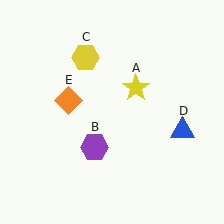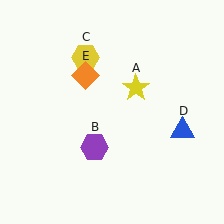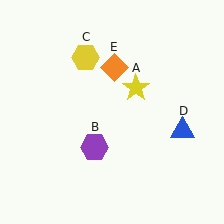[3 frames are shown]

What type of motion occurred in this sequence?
The orange diamond (object E) rotated clockwise around the center of the scene.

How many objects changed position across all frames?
1 object changed position: orange diamond (object E).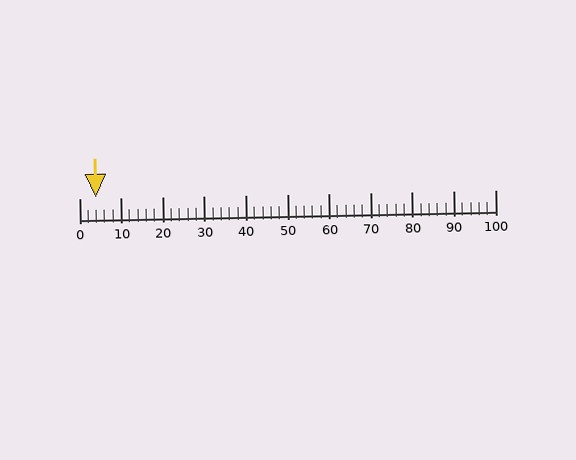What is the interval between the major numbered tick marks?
The major tick marks are spaced 10 units apart.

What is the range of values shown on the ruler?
The ruler shows values from 0 to 100.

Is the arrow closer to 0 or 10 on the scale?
The arrow is closer to 0.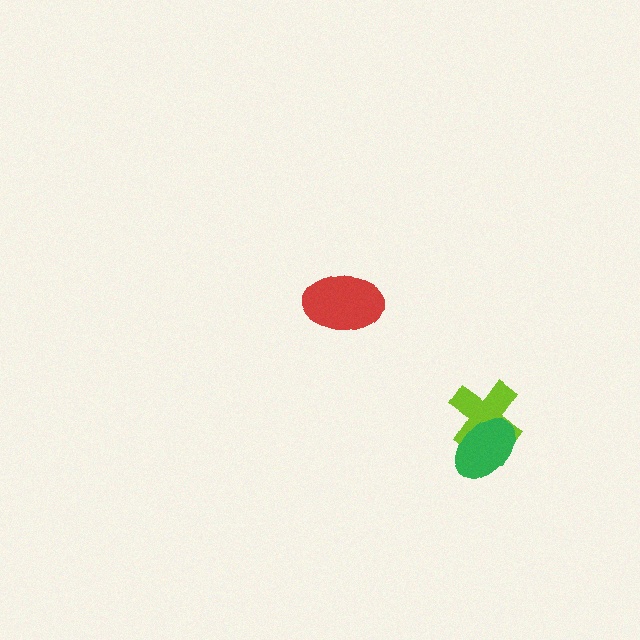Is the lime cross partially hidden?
Yes, it is partially covered by another shape.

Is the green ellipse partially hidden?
No, no other shape covers it.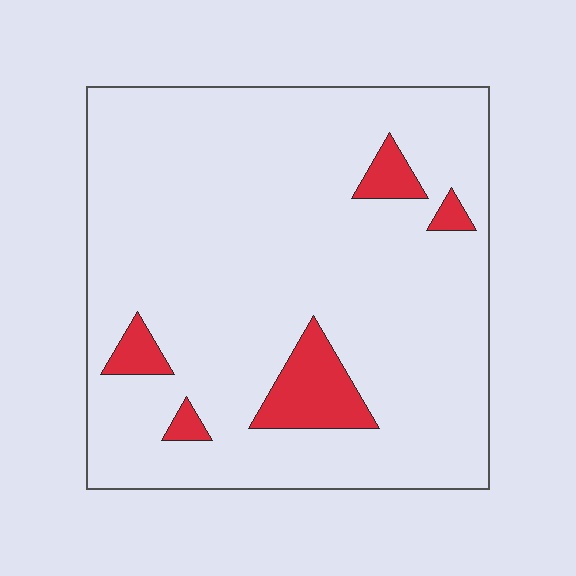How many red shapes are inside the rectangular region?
5.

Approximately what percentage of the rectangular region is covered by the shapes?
Approximately 10%.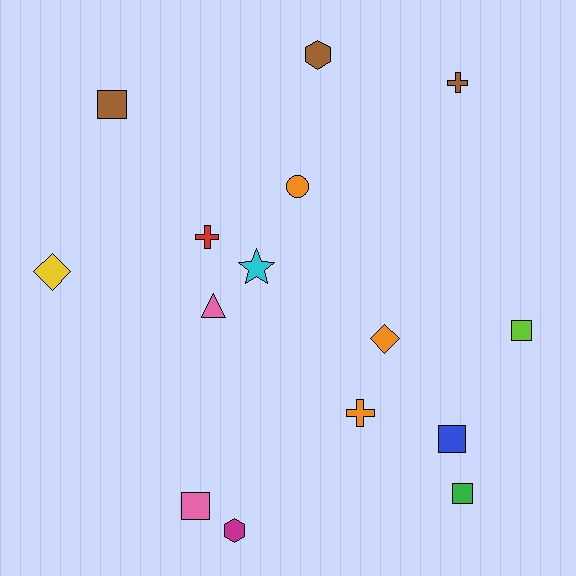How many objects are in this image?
There are 15 objects.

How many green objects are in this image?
There is 1 green object.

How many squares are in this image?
There are 5 squares.